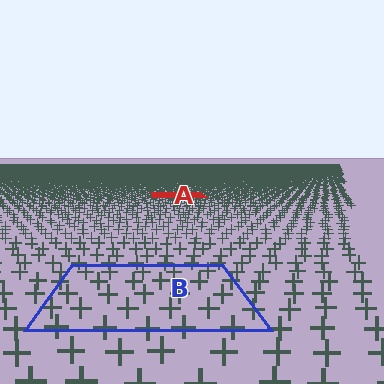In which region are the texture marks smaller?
The texture marks are smaller in region A, because it is farther away.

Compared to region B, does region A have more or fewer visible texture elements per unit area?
Region A has more texture elements per unit area — they are packed more densely because it is farther away.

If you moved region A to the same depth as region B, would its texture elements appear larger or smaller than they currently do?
They would appear larger. At a closer depth, the same texture elements are projected at a bigger on-screen size.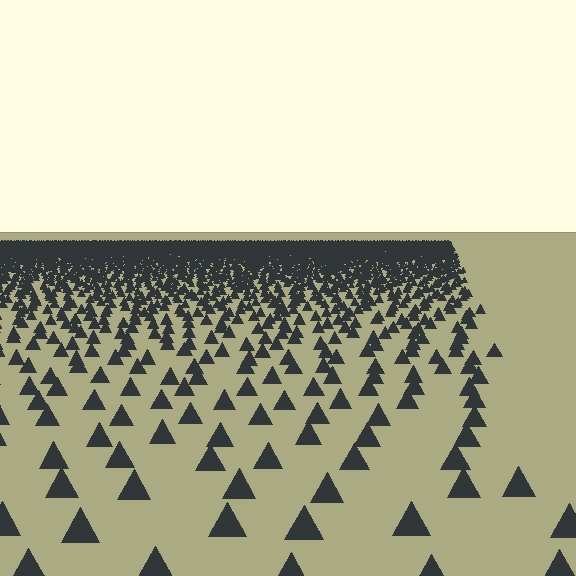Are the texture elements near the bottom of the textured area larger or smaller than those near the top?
Larger. Near the bottom, elements are closer to the viewer and appear at a bigger on-screen size.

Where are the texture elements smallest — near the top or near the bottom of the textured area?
Near the top.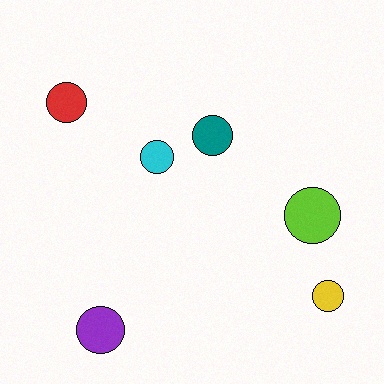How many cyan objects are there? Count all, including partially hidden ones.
There is 1 cyan object.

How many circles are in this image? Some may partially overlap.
There are 6 circles.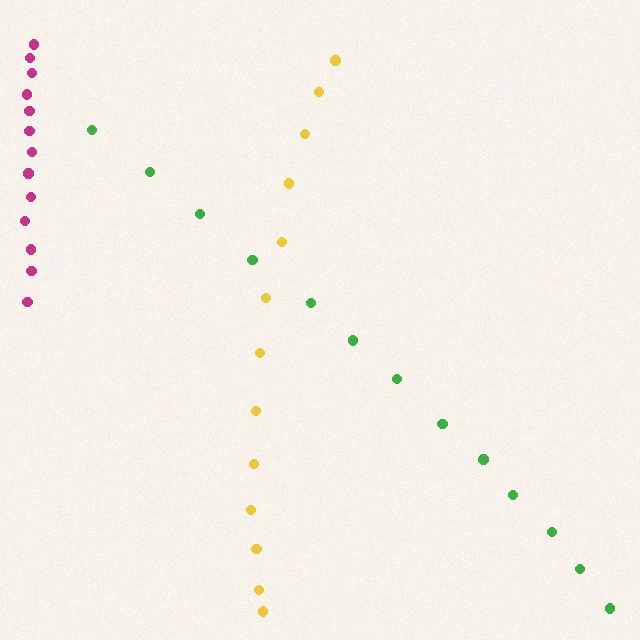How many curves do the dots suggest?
There are 3 distinct paths.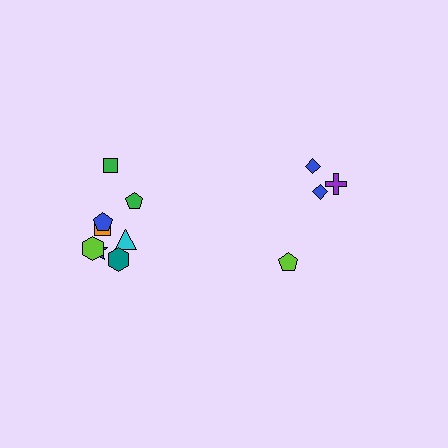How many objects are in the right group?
There are 4 objects.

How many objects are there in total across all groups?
There are 12 objects.